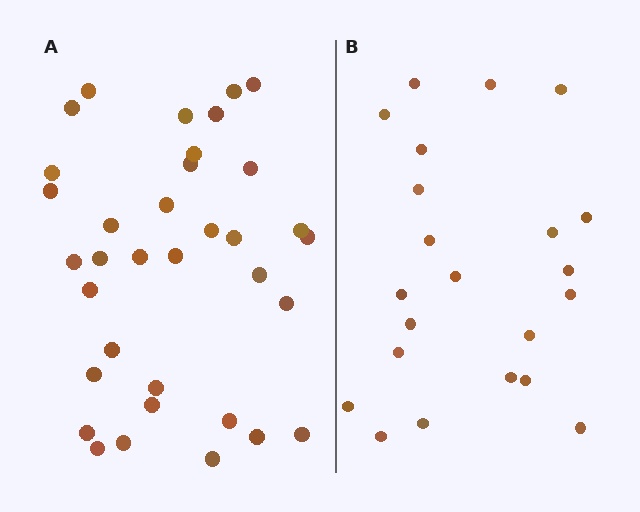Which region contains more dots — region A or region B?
Region A (the left region) has more dots.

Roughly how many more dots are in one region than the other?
Region A has approximately 15 more dots than region B.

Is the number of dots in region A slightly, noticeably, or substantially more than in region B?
Region A has substantially more. The ratio is roughly 1.6 to 1.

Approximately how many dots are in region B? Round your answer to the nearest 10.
About 20 dots. (The exact count is 22, which rounds to 20.)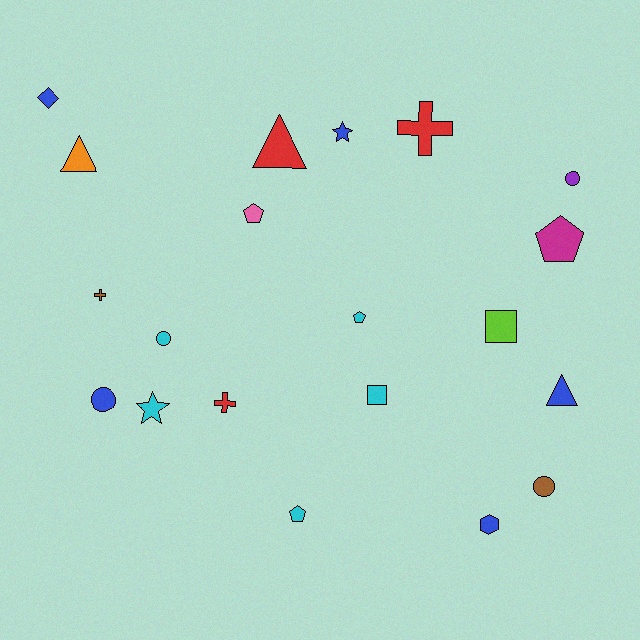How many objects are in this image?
There are 20 objects.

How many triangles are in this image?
There are 3 triangles.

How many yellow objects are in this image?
There are no yellow objects.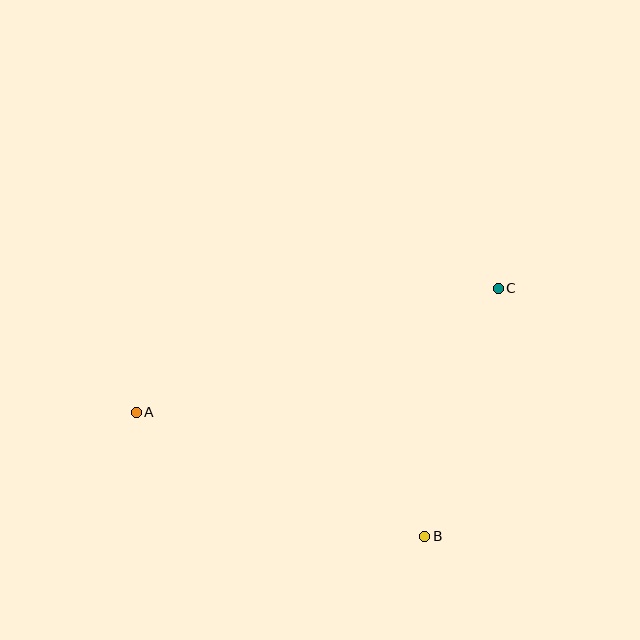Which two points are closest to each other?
Points B and C are closest to each other.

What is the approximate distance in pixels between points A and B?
The distance between A and B is approximately 314 pixels.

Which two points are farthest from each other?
Points A and C are farthest from each other.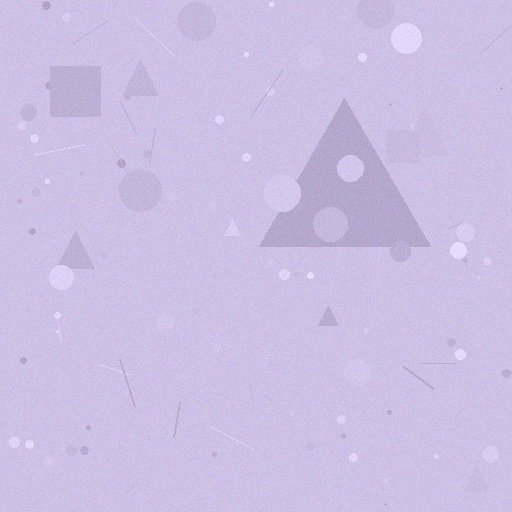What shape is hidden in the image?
A triangle is hidden in the image.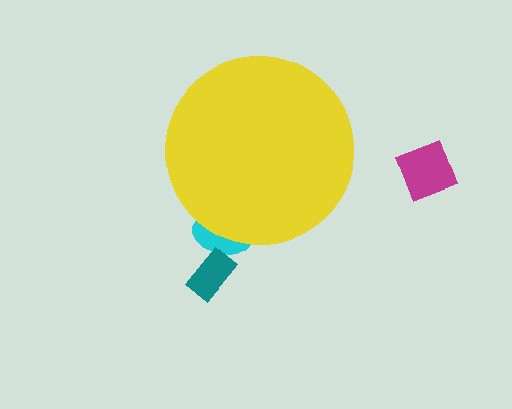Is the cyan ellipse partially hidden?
Yes, the cyan ellipse is partially hidden behind the yellow circle.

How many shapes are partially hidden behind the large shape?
1 shape is partially hidden.